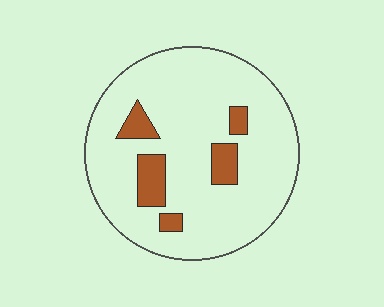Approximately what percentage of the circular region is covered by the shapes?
Approximately 15%.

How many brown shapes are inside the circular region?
5.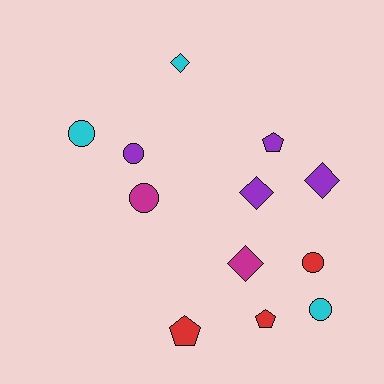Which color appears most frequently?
Purple, with 4 objects.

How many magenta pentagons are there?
There are no magenta pentagons.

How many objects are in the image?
There are 12 objects.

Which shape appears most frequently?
Circle, with 5 objects.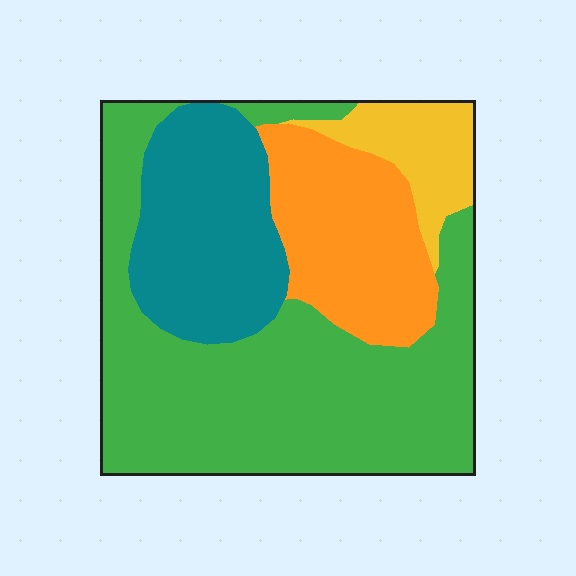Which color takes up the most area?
Green, at roughly 50%.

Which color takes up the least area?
Yellow, at roughly 10%.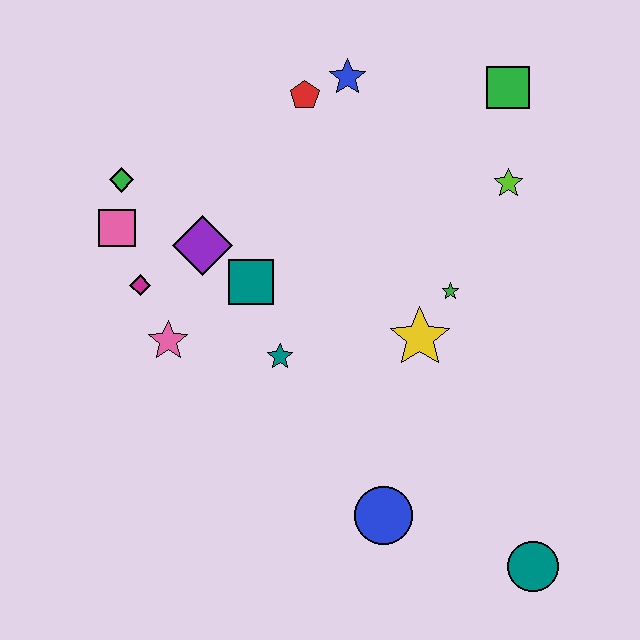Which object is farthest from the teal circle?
The green diamond is farthest from the teal circle.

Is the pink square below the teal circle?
No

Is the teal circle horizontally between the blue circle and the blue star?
No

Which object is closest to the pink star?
The magenta diamond is closest to the pink star.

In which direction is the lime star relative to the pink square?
The lime star is to the right of the pink square.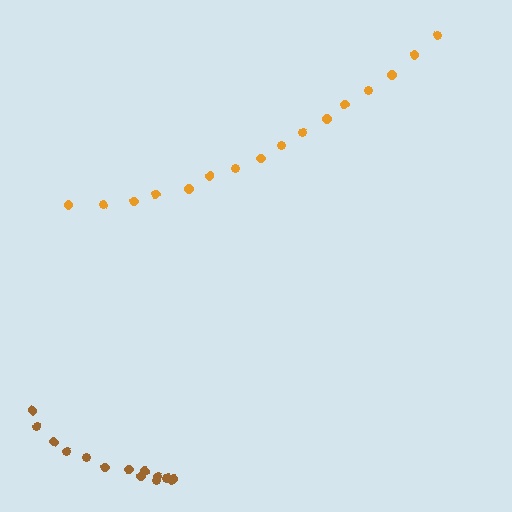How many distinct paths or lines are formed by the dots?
There are 2 distinct paths.